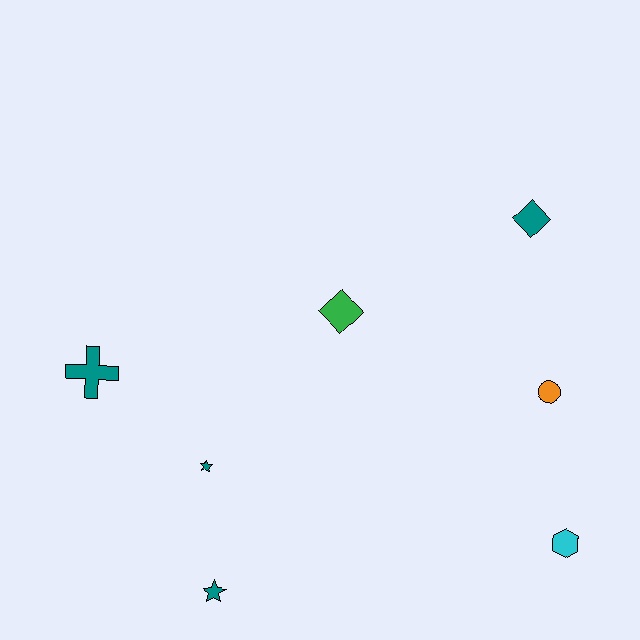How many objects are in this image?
There are 7 objects.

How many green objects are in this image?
There is 1 green object.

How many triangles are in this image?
There are no triangles.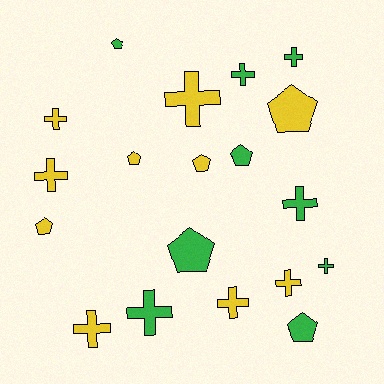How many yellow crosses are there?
There are 6 yellow crosses.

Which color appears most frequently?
Yellow, with 10 objects.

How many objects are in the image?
There are 19 objects.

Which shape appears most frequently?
Cross, with 11 objects.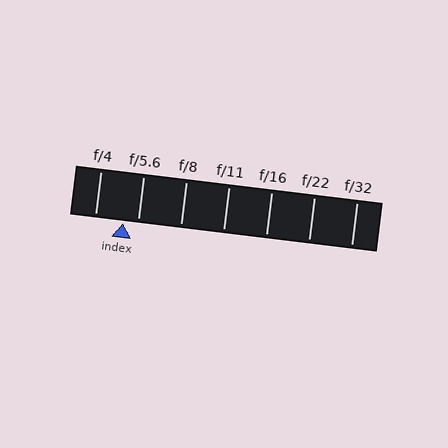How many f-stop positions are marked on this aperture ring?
There are 7 f-stop positions marked.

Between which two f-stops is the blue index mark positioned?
The index mark is between f/4 and f/5.6.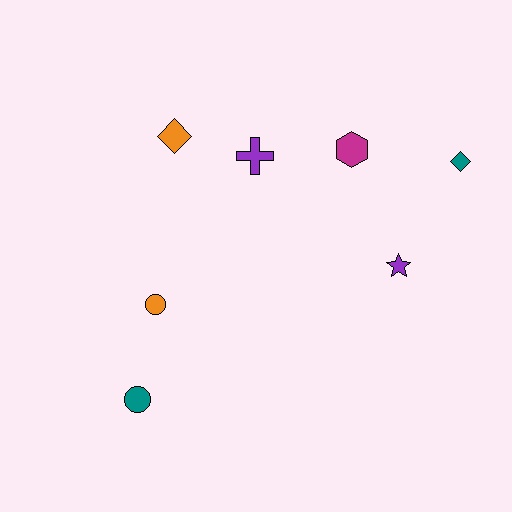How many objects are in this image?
There are 7 objects.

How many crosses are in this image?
There is 1 cross.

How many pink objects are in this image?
There are no pink objects.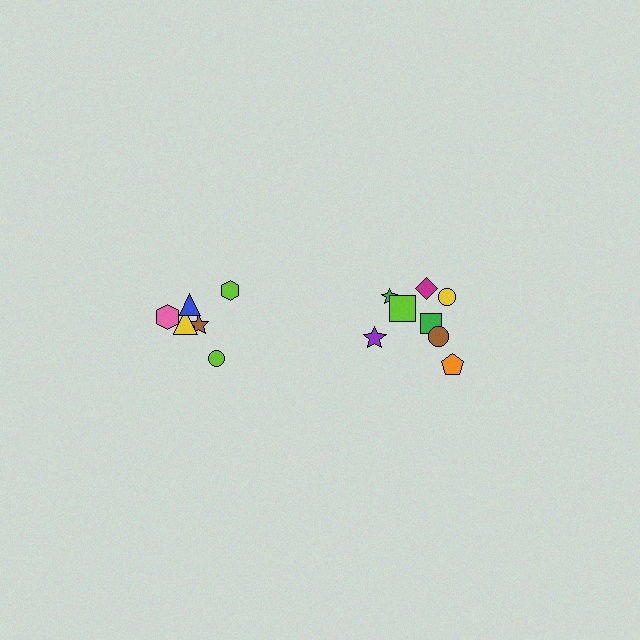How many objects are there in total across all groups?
There are 14 objects.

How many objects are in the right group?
There are 8 objects.